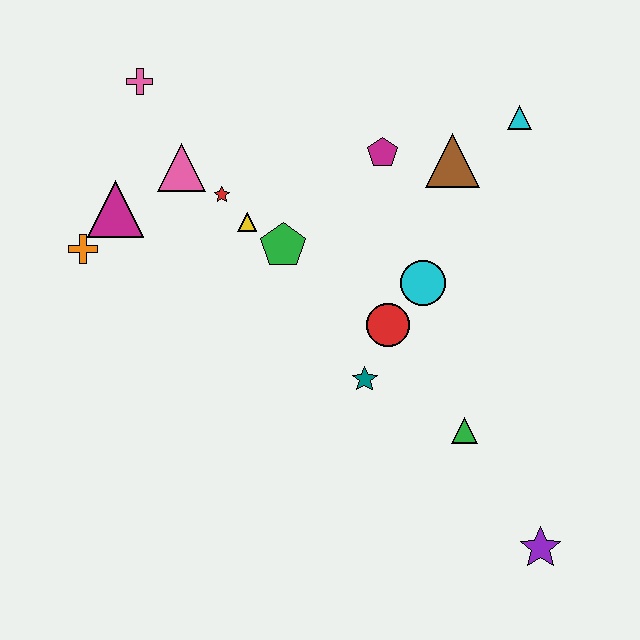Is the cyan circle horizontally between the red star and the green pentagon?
No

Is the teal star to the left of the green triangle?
Yes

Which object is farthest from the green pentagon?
The purple star is farthest from the green pentagon.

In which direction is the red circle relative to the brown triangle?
The red circle is below the brown triangle.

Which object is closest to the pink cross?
The pink triangle is closest to the pink cross.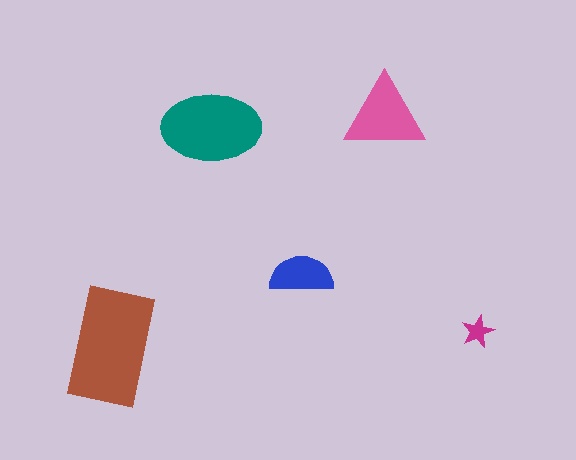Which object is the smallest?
The magenta star.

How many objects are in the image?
There are 5 objects in the image.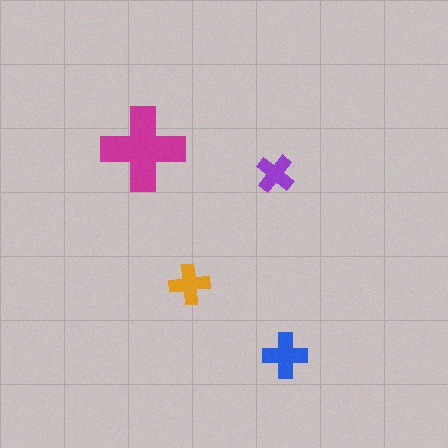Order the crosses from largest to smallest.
the magenta one, the blue one, the orange one, the purple one.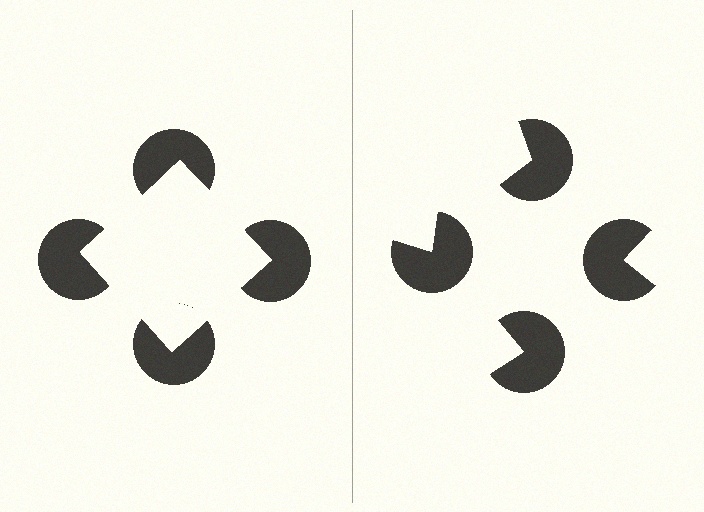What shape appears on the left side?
An illusory square.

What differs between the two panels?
The pac-man discs are positioned identically on both sides; only the wedge orientations differ. On the left they align to a square; on the right they are misaligned.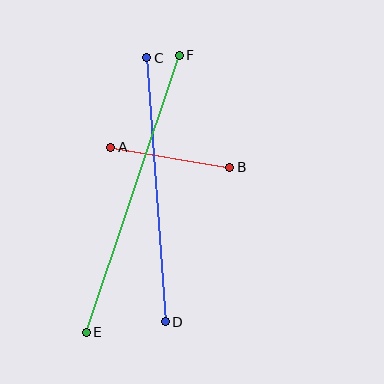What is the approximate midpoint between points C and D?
The midpoint is at approximately (156, 190) pixels.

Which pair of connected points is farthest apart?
Points E and F are farthest apart.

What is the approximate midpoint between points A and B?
The midpoint is at approximately (170, 157) pixels.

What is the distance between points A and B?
The distance is approximately 121 pixels.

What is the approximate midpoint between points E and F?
The midpoint is at approximately (133, 194) pixels.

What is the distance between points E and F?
The distance is approximately 292 pixels.